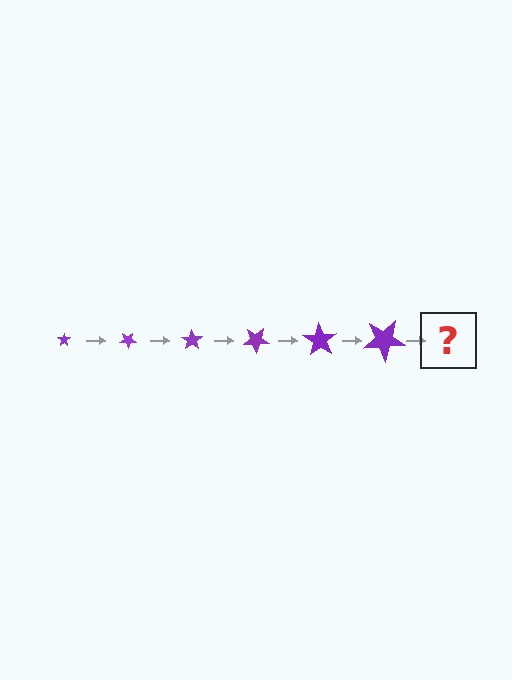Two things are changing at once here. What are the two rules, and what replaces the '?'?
The two rules are that the star grows larger each step and it rotates 35 degrees each step. The '?' should be a star, larger than the previous one and rotated 210 degrees from the start.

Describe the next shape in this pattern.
It should be a star, larger than the previous one and rotated 210 degrees from the start.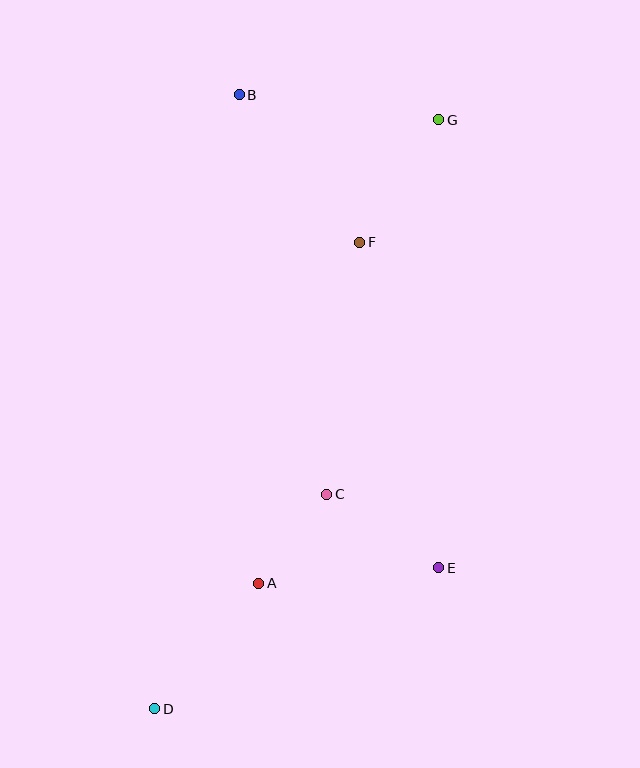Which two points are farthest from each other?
Points D and G are farthest from each other.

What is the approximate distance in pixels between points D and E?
The distance between D and E is approximately 317 pixels.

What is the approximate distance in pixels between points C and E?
The distance between C and E is approximately 134 pixels.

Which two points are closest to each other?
Points A and C are closest to each other.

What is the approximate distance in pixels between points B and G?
The distance between B and G is approximately 201 pixels.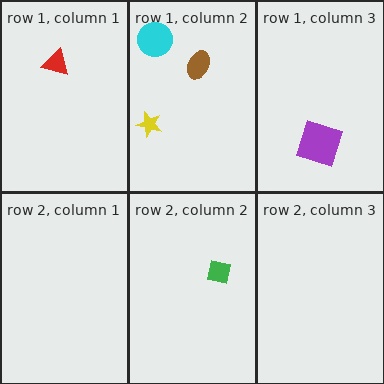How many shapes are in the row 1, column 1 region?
1.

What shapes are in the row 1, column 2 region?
The brown ellipse, the cyan circle, the yellow star.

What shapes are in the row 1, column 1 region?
The red triangle.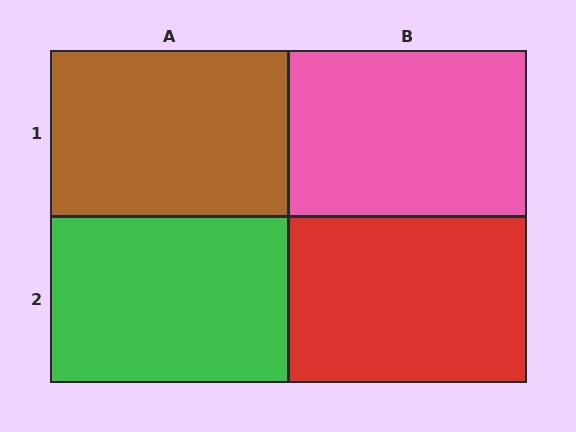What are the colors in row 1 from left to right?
Brown, pink.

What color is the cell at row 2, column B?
Red.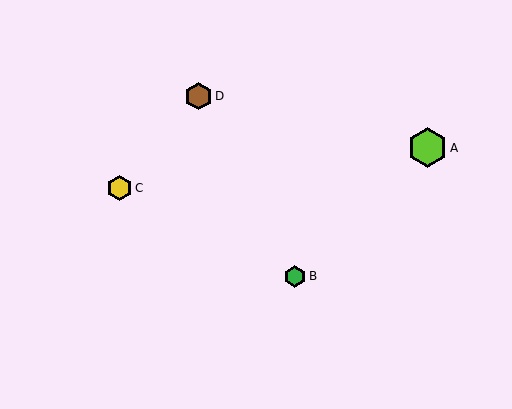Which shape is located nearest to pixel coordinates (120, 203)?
The yellow hexagon (labeled C) at (119, 188) is nearest to that location.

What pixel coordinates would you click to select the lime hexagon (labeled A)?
Click at (427, 148) to select the lime hexagon A.